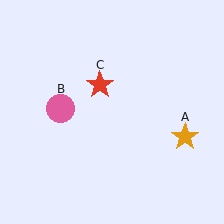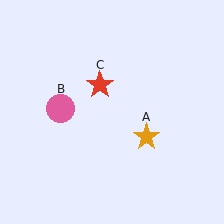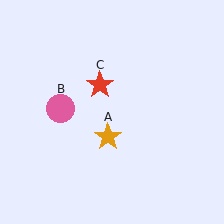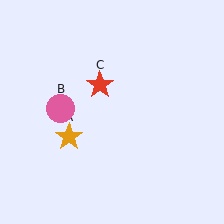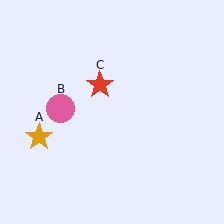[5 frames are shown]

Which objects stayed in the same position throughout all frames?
Pink circle (object B) and red star (object C) remained stationary.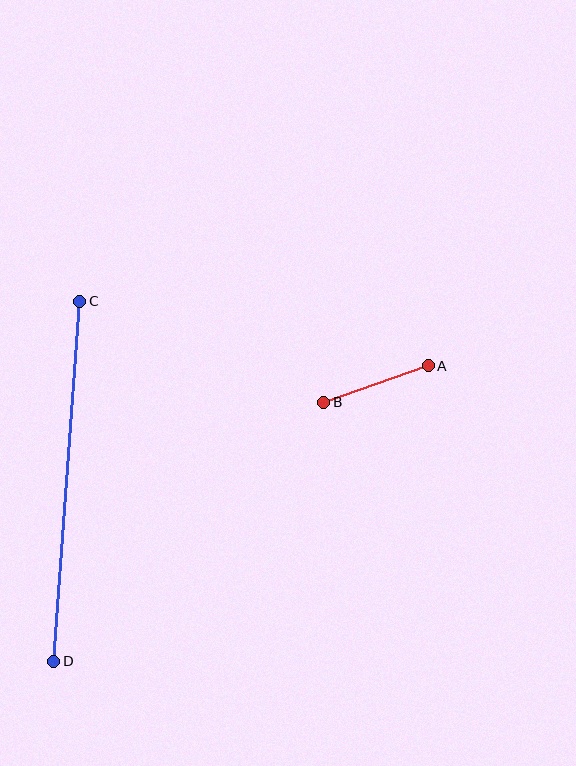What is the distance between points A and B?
The distance is approximately 111 pixels.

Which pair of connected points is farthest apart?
Points C and D are farthest apart.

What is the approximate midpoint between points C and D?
The midpoint is at approximately (67, 481) pixels.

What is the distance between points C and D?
The distance is approximately 361 pixels.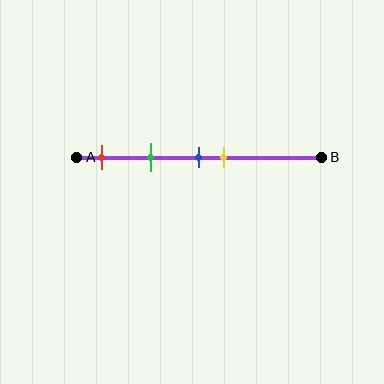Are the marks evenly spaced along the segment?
No, the marks are not evenly spaced.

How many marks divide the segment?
There are 4 marks dividing the segment.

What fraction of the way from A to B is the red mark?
The red mark is approximately 10% (0.1) of the way from A to B.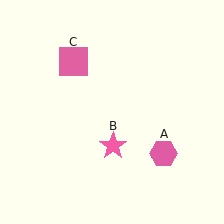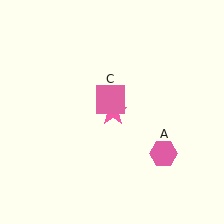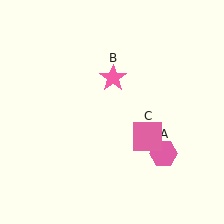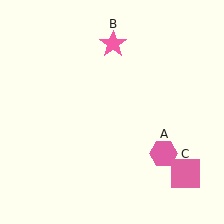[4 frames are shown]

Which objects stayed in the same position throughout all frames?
Pink hexagon (object A) remained stationary.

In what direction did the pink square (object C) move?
The pink square (object C) moved down and to the right.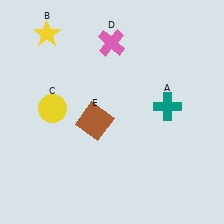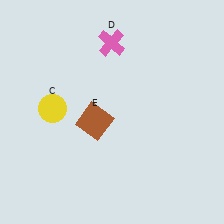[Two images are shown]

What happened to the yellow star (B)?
The yellow star (B) was removed in Image 2. It was in the top-left area of Image 1.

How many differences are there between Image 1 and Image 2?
There are 2 differences between the two images.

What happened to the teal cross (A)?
The teal cross (A) was removed in Image 2. It was in the top-right area of Image 1.